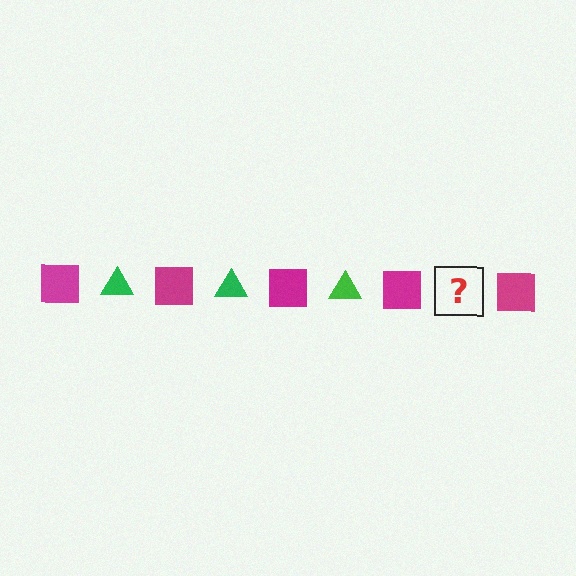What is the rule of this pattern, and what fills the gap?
The rule is that the pattern alternates between magenta square and green triangle. The gap should be filled with a green triangle.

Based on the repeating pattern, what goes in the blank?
The blank should be a green triangle.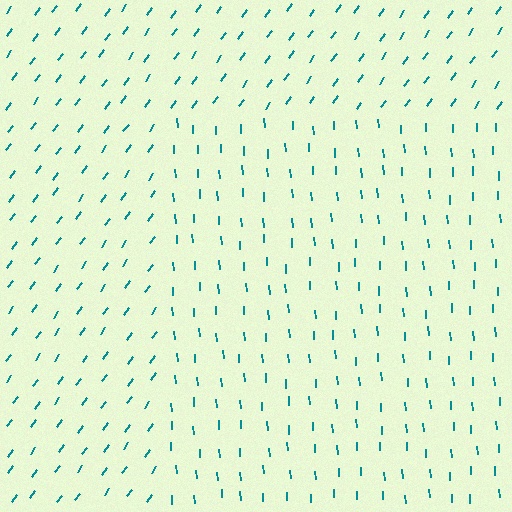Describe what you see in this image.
The image is filled with small teal line segments. A rectangle region in the image has lines oriented differently from the surrounding lines, creating a visible texture boundary.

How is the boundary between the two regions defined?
The boundary is defined purely by a change in line orientation (approximately 39 degrees difference). All lines are the same color and thickness.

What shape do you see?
I see a rectangle.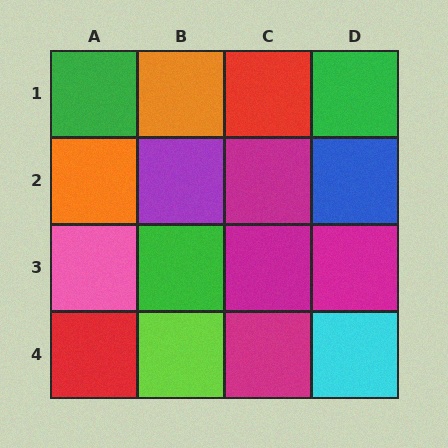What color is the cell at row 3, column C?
Magenta.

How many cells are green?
3 cells are green.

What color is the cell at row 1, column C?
Red.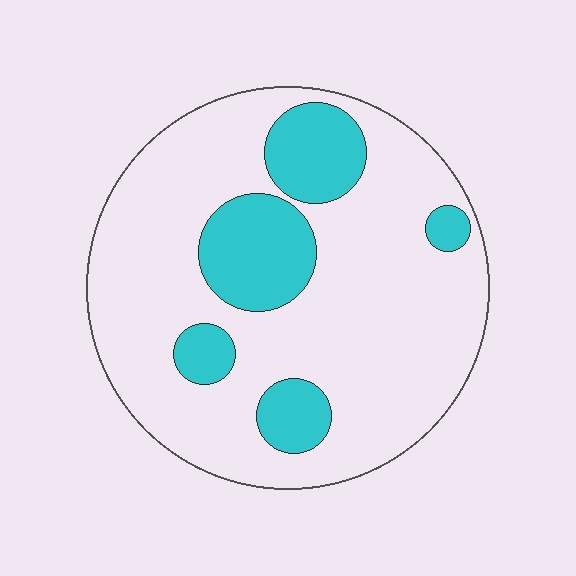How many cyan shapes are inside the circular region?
5.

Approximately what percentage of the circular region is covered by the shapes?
Approximately 20%.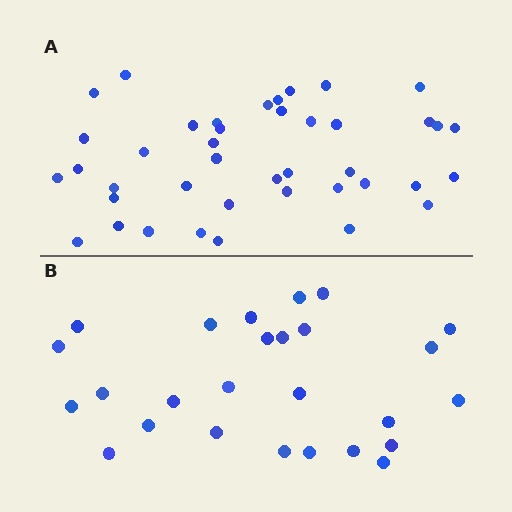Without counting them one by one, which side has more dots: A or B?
Region A (the top region) has more dots.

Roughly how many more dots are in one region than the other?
Region A has approximately 15 more dots than region B.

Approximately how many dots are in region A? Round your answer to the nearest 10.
About 40 dots. (The exact count is 41, which rounds to 40.)